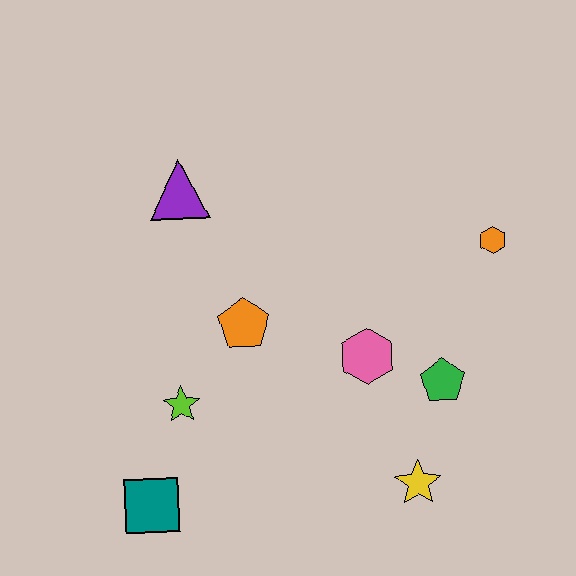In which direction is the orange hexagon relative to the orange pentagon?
The orange hexagon is to the right of the orange pentagon.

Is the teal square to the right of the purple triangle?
No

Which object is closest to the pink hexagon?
The green pentagon is closest to the pink hexagon.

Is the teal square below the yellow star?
Yes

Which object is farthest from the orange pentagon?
The orange hexagon is farthest from the orange pentagon.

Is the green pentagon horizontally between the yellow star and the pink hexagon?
No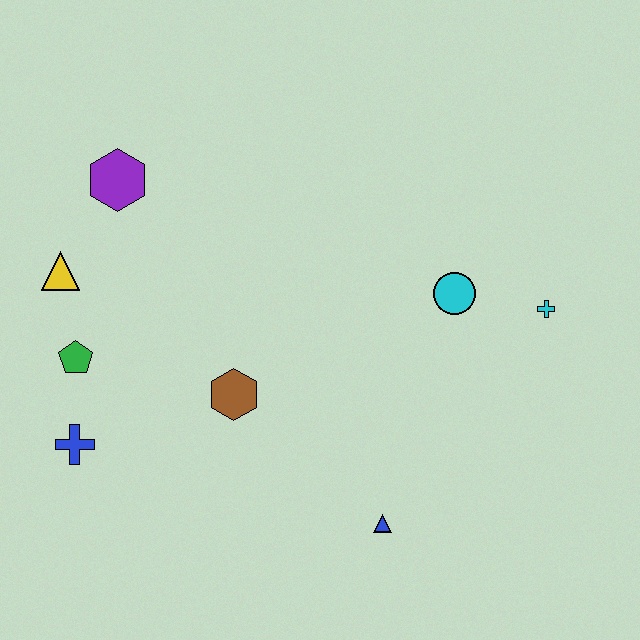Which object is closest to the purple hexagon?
The yellow triangle is closest to the purple hexagon.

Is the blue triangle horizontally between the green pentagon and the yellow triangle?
No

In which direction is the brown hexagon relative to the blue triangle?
The brown hexagon is to the left of the blue triangle.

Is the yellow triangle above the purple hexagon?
No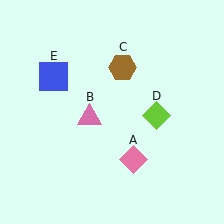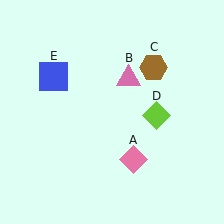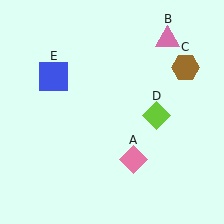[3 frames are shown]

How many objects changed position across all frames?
2 objects changed position: pink triangle (object B), brown hexagon (object C).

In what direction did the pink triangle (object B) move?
The pink triangle (object B) moved up and to the right.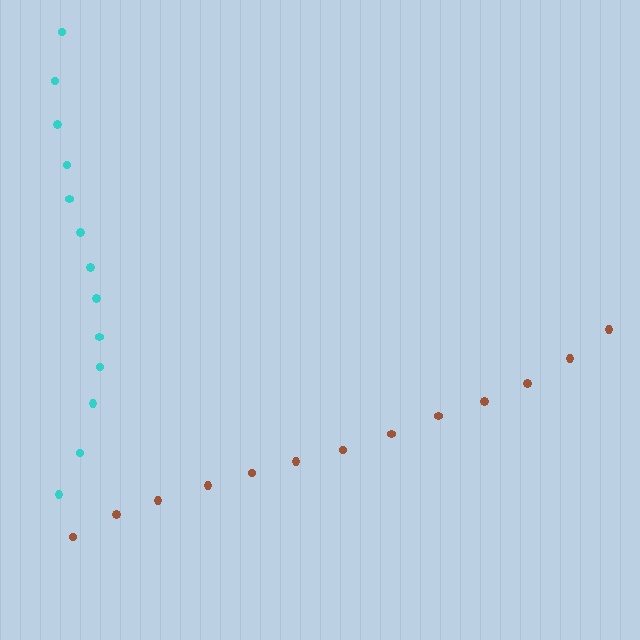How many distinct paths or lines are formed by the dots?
There are 2 distinct paths.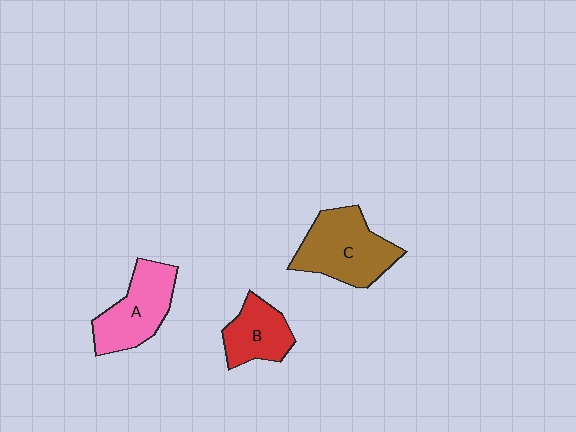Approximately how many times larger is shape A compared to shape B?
Approximately 1.3 times.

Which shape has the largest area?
Shape C (brown).